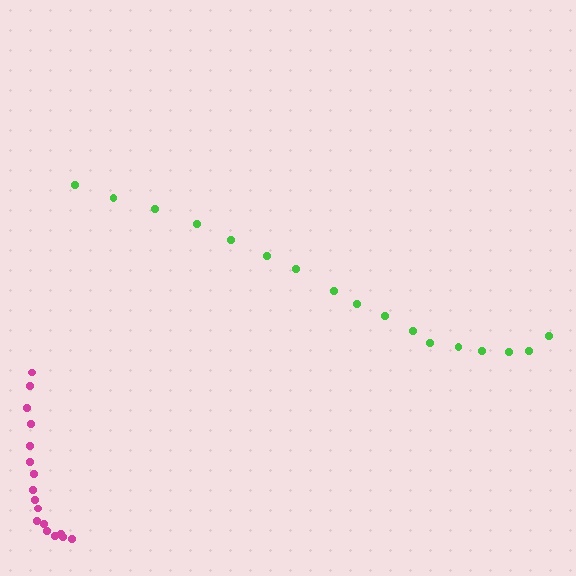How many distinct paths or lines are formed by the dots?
There are 2 distinct paths.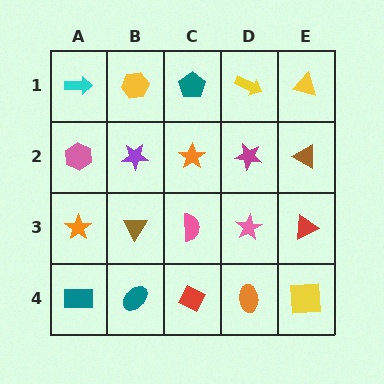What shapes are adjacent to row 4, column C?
A pink semicircle (row 3, column C), a teal ellipse (row 4, column B), an orange ellipse (row 4, column D).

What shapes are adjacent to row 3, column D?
A magenta star (row 2, column D), an orange ellipse (row 4, column D), a pink semicircle (row 3, column C), a red triangle (row 3, column E).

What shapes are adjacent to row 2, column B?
A yellow hexagon (row 1, column B), a brown triangle (row 3, column B), a pink hexagon (row 2, column A), an orange star (row 2, column C).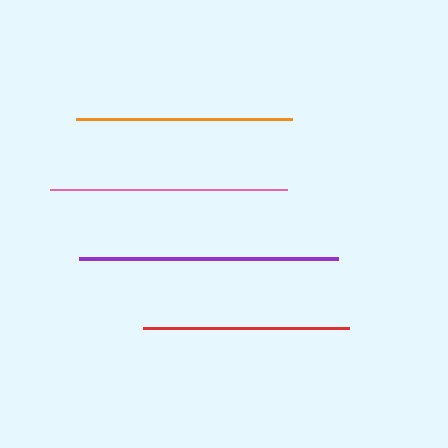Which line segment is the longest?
The purple line is the longest at approximately 259 pixels.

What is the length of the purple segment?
The purple segment is approximately 259 pixels long.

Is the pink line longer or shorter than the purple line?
The purple line is longer than the pink line.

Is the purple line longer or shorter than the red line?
The purple line is longer than the red line.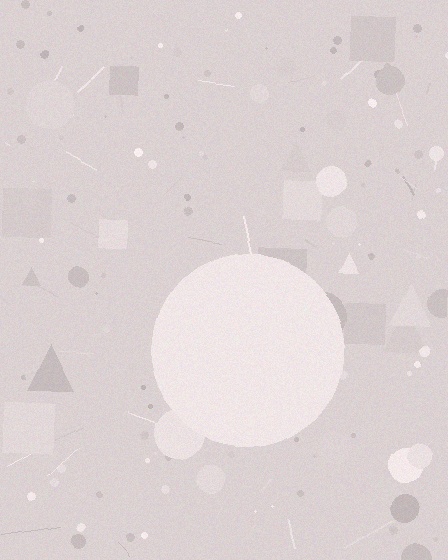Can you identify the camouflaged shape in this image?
The camouflaged shape is a circle.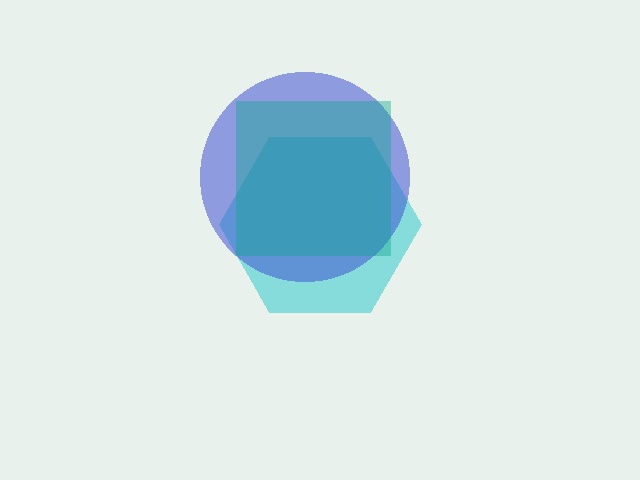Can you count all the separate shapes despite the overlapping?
Yes, there are 3 separate shapes.